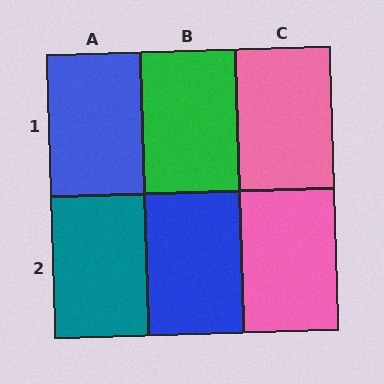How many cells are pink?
2 cells are pink.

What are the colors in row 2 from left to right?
Teal, blue, pink.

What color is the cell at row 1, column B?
Green.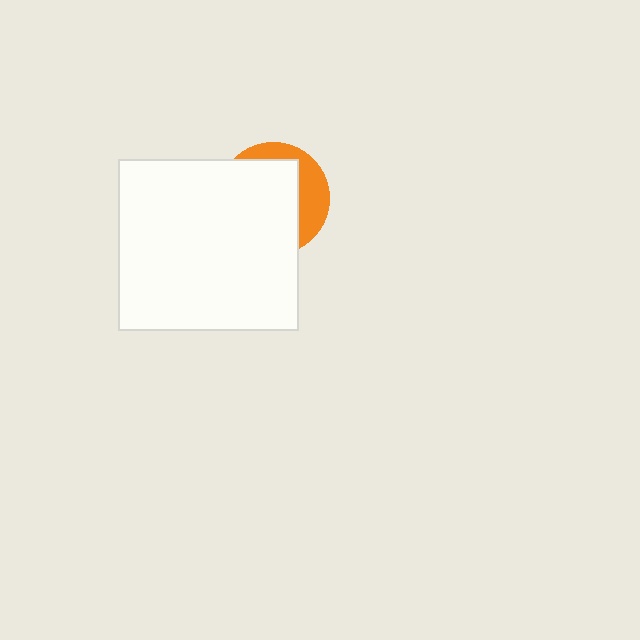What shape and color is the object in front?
The object in front is a white rectangle.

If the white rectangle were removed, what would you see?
You would see the complete orange circle.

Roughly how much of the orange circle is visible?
A small part of it is visible (roughly 31%).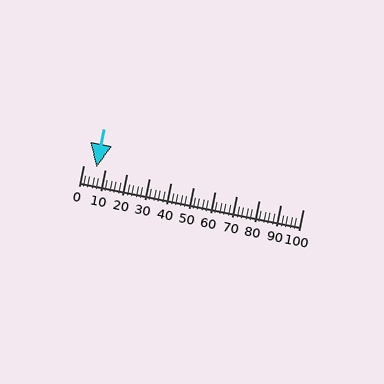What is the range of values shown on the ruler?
The ruler shows values from 0 to 100.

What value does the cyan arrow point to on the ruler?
The cyan arrow points to approximately 6.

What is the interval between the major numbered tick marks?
The major tick marks are spaced 10 units apart.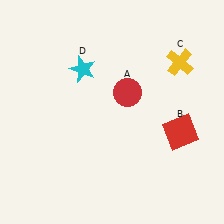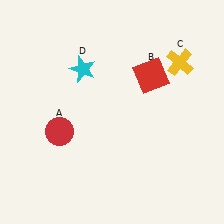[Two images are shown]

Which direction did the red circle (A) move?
The red circle (A) moved left.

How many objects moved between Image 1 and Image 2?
2 objects moved between the two images.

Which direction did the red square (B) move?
The red square (B) moved up.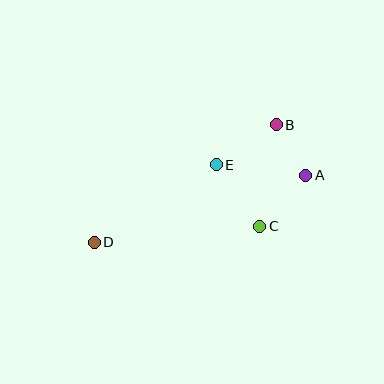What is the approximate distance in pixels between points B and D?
The distance between B and D is approximately 217 pixels.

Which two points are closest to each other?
Points A and B are closest to each other.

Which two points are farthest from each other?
Points A and D are farthest from each other.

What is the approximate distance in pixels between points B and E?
The distance between B and E is approximately 72 pixels.